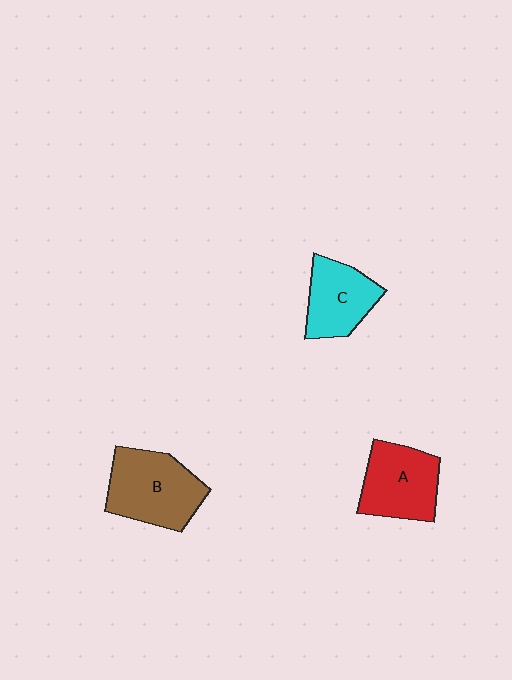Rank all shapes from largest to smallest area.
From largest to smallest: B (brown), A (red), C (cyan).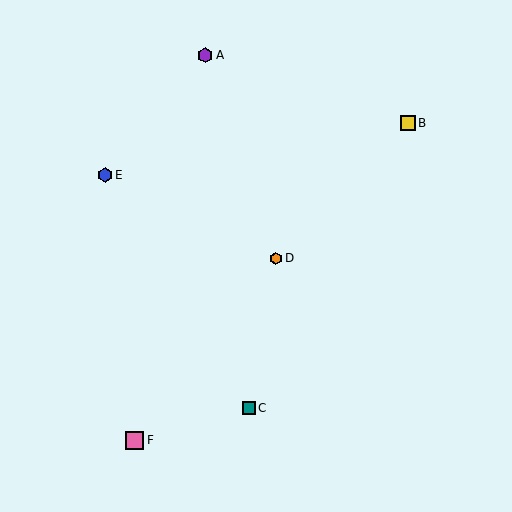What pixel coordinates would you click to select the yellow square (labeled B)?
Click at (408, 123) to select the yellow square B.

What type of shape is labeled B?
Shape B is a yellow square.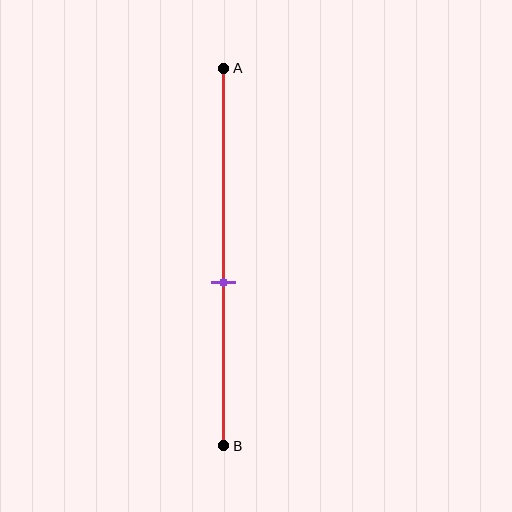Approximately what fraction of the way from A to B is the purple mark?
The purple mark is approximately 55% of the way from A to B.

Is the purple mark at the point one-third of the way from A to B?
No, the mark is at about 55% from A, not at the 33% one-third point.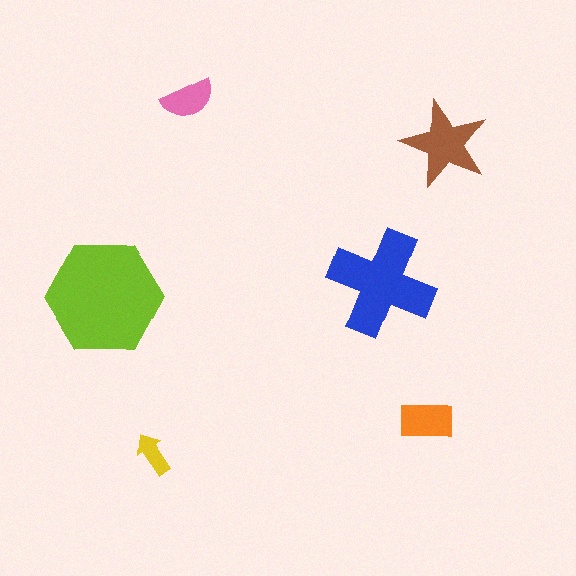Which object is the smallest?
The yellow arrow.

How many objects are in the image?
There are 6 objects in the image.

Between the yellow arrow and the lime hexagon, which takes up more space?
The lime hexagon.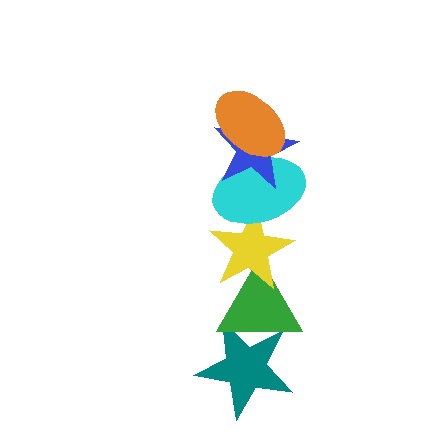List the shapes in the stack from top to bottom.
From top to bottom: the orange ellipse, the blue star, the cyan ellipse, the yellow star, the green triangle, the teal star.